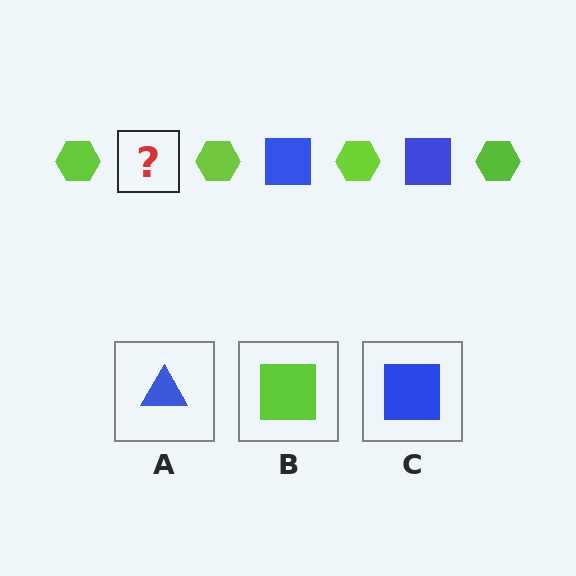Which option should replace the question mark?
Option C.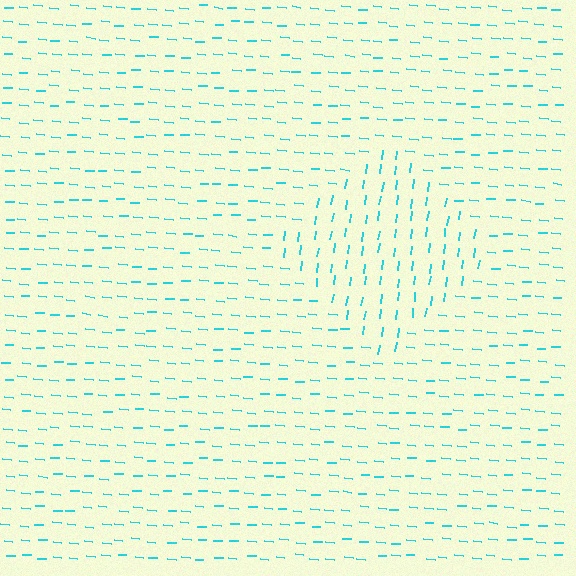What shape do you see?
I see a diamond.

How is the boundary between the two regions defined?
The boundary is defined purely by a change in line orientation (approximately 87 degrees difference). All lines are the same color and thickness.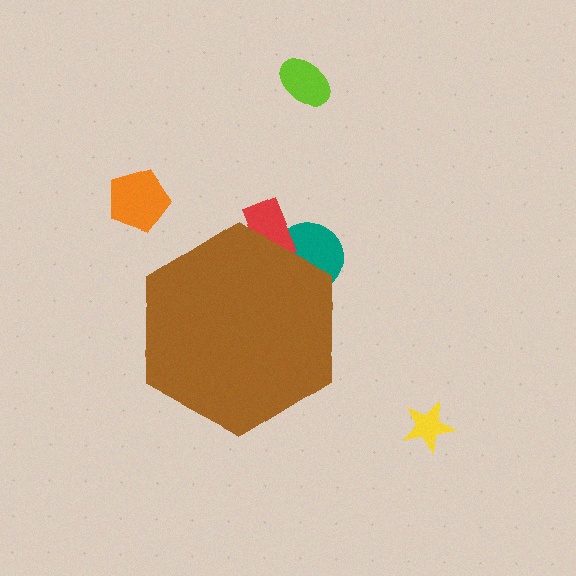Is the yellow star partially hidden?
No, the yellow star is fully visible.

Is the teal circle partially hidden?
Yes, the teal circle is partially hidden behind the brown hexagon.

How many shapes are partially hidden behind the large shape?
2 shapes are partially hidden.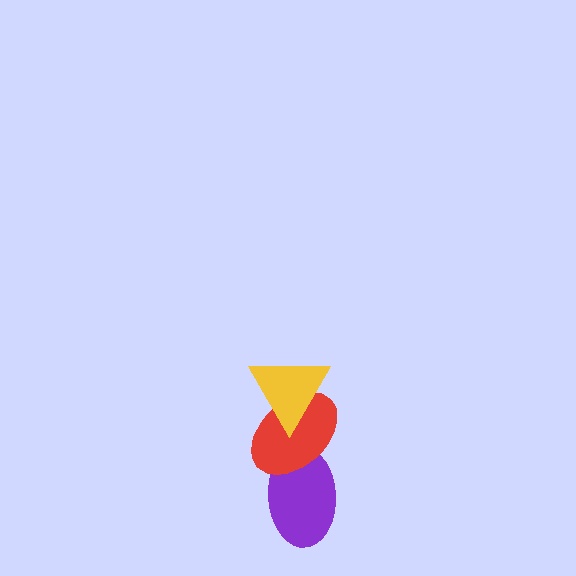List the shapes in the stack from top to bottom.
From top to bottom: the yellow triangle, the red ellipse, the purple ellipse.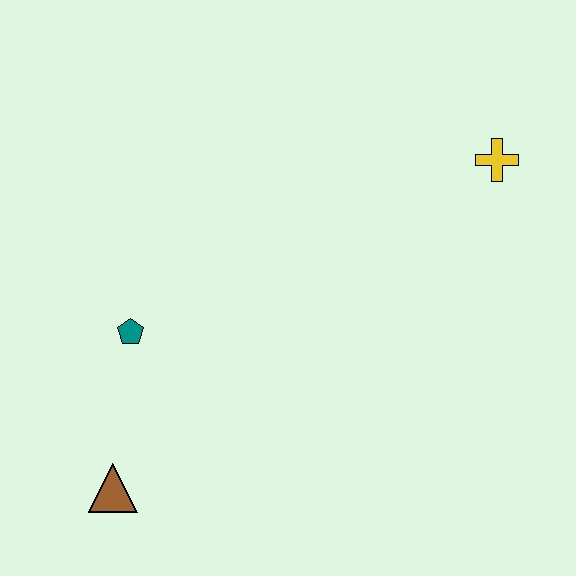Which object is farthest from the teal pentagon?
The yellow cross is farthest from the teal pentagon.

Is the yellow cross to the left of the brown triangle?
No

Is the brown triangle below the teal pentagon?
Yes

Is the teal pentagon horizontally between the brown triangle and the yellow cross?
Yes